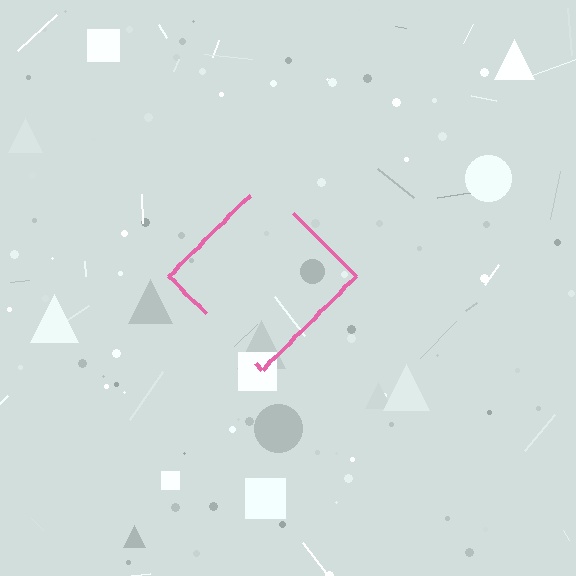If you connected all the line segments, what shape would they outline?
They would outline a diamond.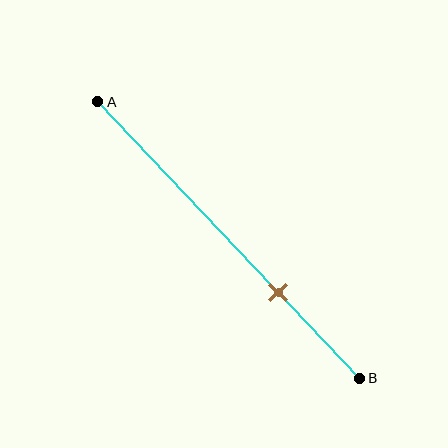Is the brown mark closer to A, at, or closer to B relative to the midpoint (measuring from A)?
The brown mark is closer to point B than the midpoint of segment AB.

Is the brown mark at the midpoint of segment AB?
No, the mark is at about 70% from A, not at the 50% midpoint.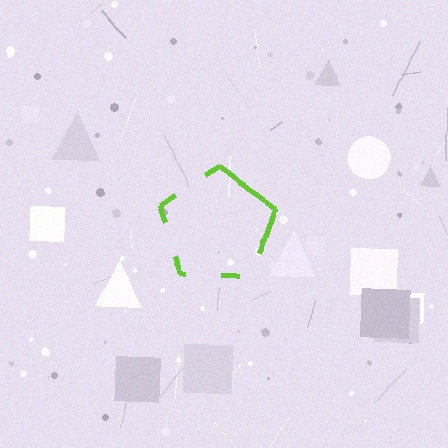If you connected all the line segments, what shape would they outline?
They would outline a pentagon.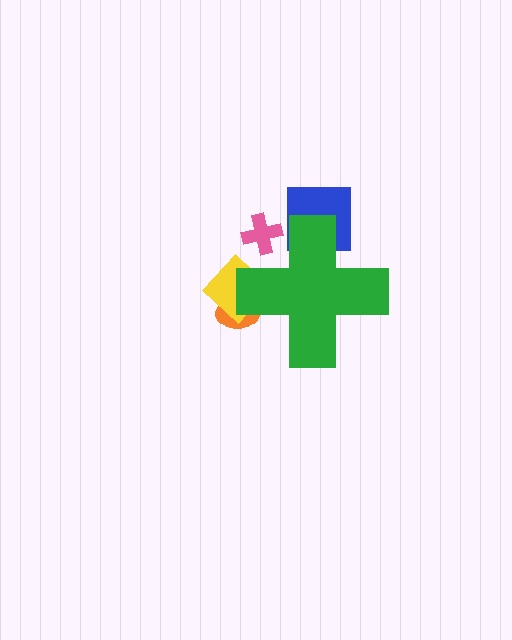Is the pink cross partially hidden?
Yes, the pink cross is partially hidden behind the green cross.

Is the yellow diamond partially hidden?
Yes, the yellow diamond is partially hidden behind the green cross.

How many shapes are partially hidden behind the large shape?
4 shapes are partially hidden.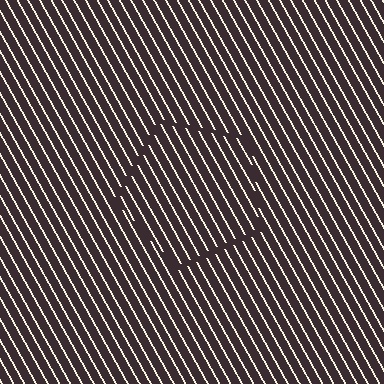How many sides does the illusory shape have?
5 sides — the line-ends trace a pentagon.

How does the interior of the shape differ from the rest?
The interior of the shape contains the same grating, shifted by half a period — the contour is defined by the phase discontinuity where line-ends from the inner and outer gratings abut.